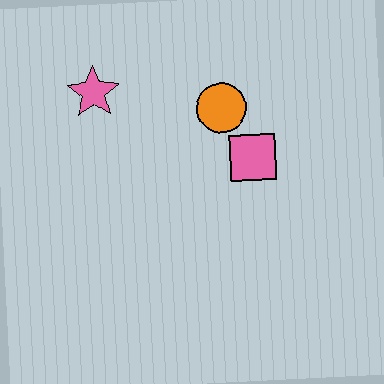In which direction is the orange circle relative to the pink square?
The orange circle is above the pink square.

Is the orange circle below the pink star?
Yes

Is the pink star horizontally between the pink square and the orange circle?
No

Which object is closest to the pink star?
The orange circle is closest to the pink star.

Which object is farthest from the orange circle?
The pink star is farthest from the orange circle.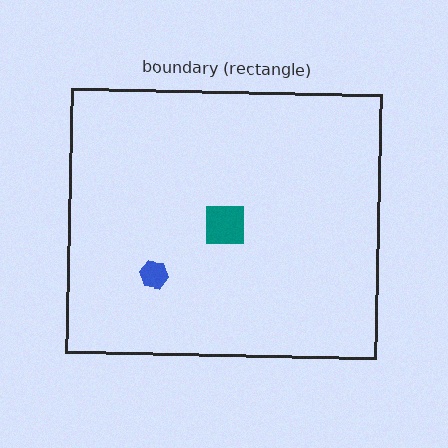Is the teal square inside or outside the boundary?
Inside.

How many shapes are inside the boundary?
2 inside, 0 outside.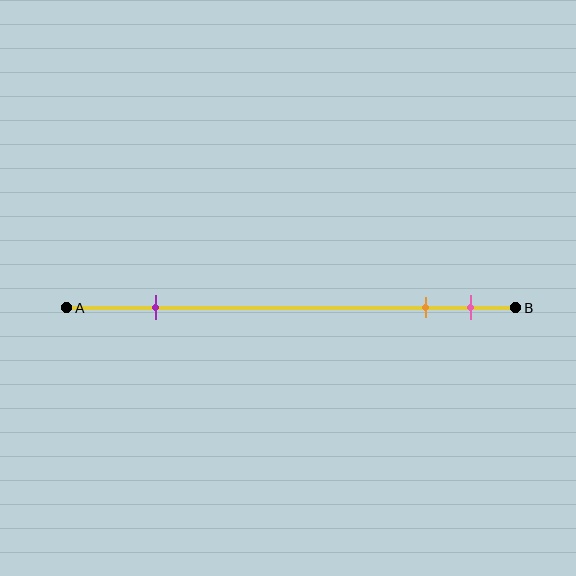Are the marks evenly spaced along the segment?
No, the marks are not evenly spaced.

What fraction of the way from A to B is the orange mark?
The orange mark is approximately 80% (0.8) of the way from A to B.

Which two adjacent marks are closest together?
The orange and pink marks are the closest adjacent pair.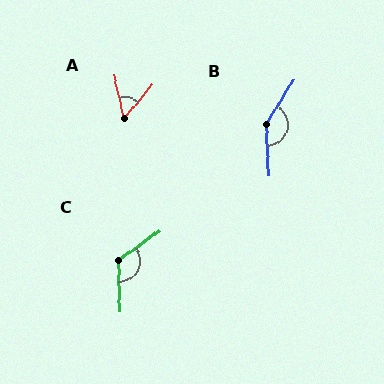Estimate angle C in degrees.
Approximately 123 degrees.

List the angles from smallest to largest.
A (53°), C (123°), B (145°).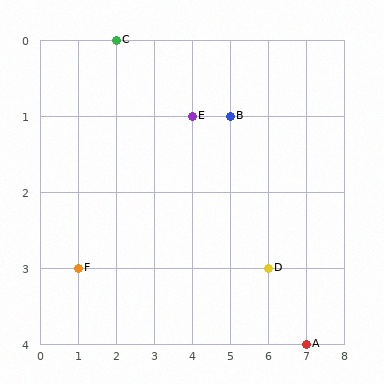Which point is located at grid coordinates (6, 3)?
Point D is at (6, 3).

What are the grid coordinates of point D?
Point D is at grid coordinates (6, 3).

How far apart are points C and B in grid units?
Points C and B are 3 columns and 1 row apart (about 3.2 grid units diagonally).